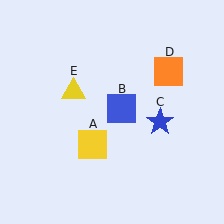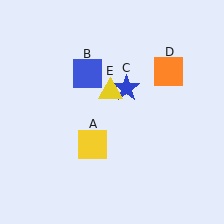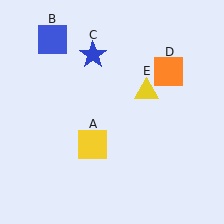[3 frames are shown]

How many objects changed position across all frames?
3 objects changed position: blue square (object B), blue star (object C), yellow triangle (object E).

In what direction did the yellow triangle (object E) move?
The yellow triangle (object E) moved right.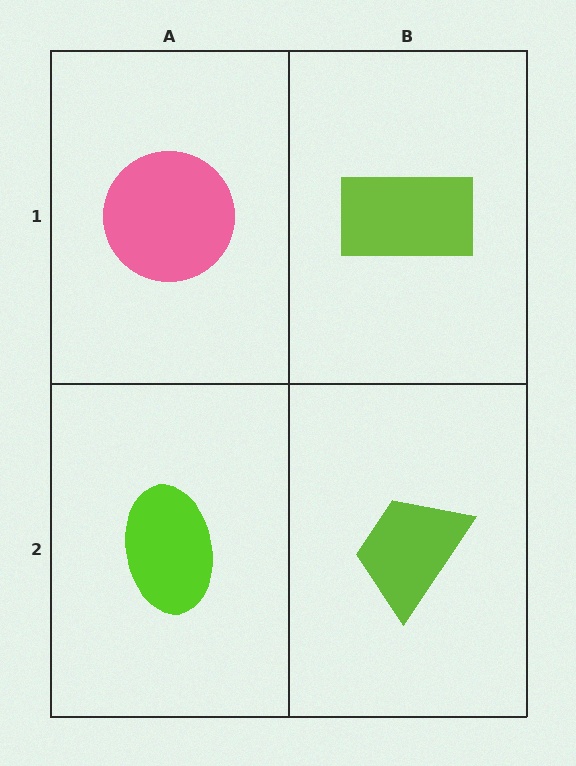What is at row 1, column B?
A lime rectangle.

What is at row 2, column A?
A lime ellipse.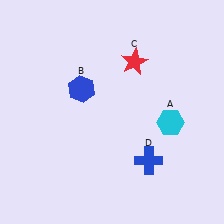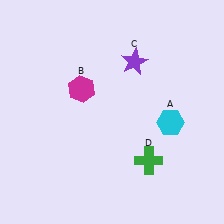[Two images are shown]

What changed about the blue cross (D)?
In Image 1, D is blue. In Image 2, it changed to green.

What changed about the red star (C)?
In Image 1, C is red. In Image 2, it changed to purple.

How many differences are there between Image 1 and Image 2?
There are 3 differences between the two images.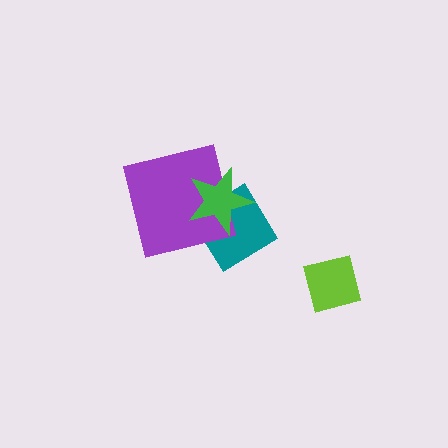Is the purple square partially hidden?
Yes, it is partially covered by another shape.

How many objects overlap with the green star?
2 objects overlap with the green star.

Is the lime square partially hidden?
No, no other shape covers it.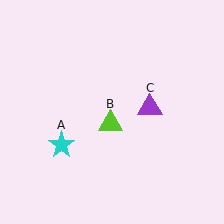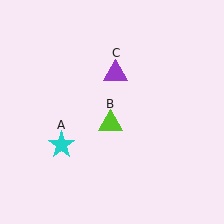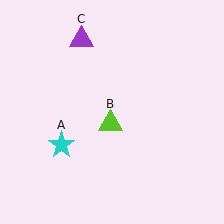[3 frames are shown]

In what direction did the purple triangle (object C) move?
The purple triangle (object C) moved up and to the left.